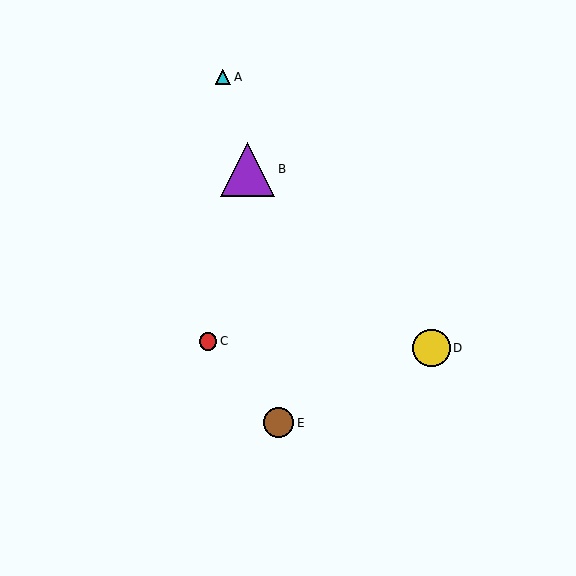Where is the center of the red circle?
The center of the red circle is at (208, 341).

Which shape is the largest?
The purple triangle (labeled B) is the largest.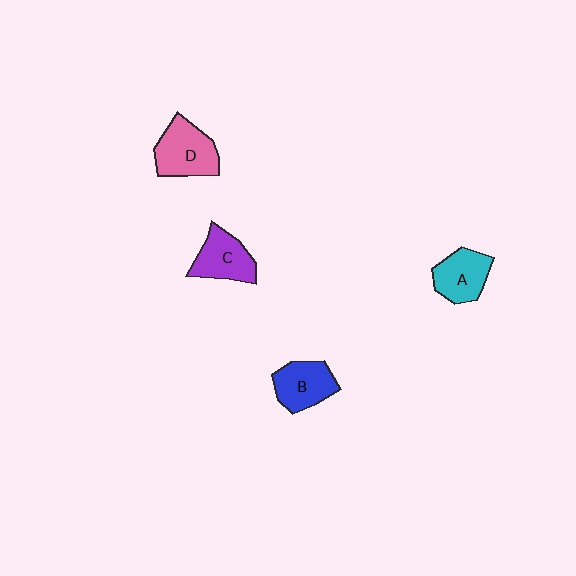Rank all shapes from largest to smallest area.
From largest to smallest: D (pink), C (purple), B (blue), A (cyan).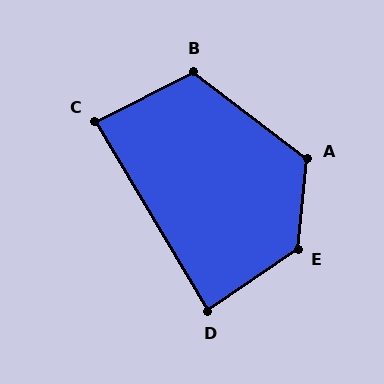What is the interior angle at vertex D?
Approximately 86 degrees (approximately right).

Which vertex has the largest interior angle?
E, at approximately 130 degrees.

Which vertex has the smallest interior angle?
C, at approximately 86 degrees.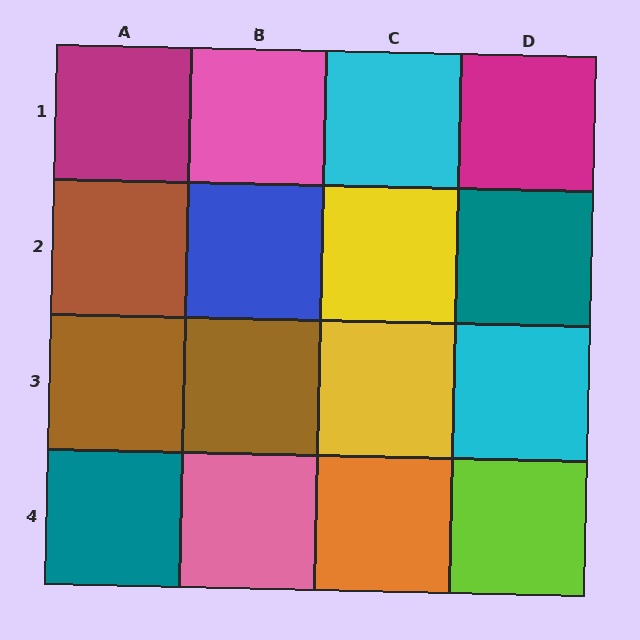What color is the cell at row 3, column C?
Yellow.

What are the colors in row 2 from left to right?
Brown, blue, yellow, teal.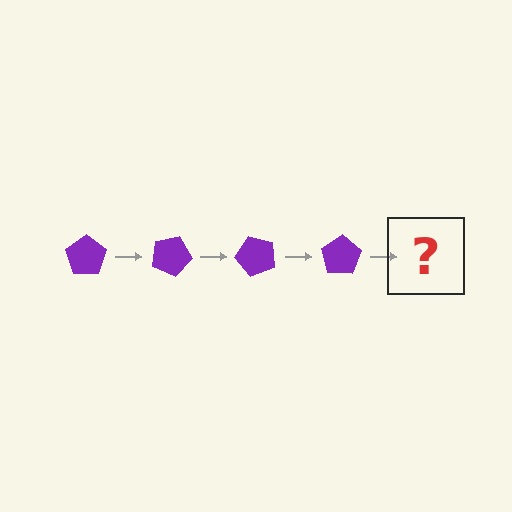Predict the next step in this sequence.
The next step is a purple pentagon rotated 100 degrees.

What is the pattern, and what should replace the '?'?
The pattern is that the pentagon rotates 25 degrees each step. The '?' should be a purple pentagon rotated 100 degrees.